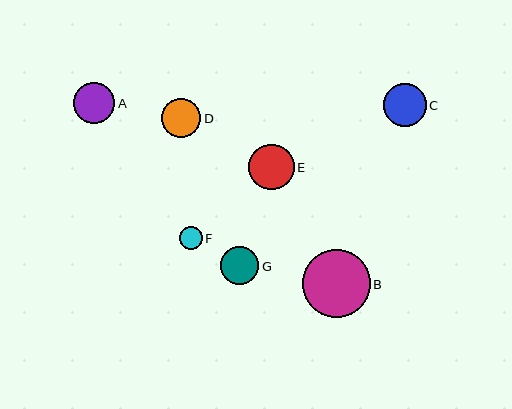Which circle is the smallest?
Circle F is the smallest with a size of approximately 22 pixels.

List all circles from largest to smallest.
From largest to smallest: B, E, C, A, D, G, F.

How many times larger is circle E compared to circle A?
Circle E is approximately 1.1 times the size of circle A.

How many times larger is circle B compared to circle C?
Circle B is approximately 1.6 times the size of circle C.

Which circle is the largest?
Circle B is the largest with a size of approximately 68 pixels.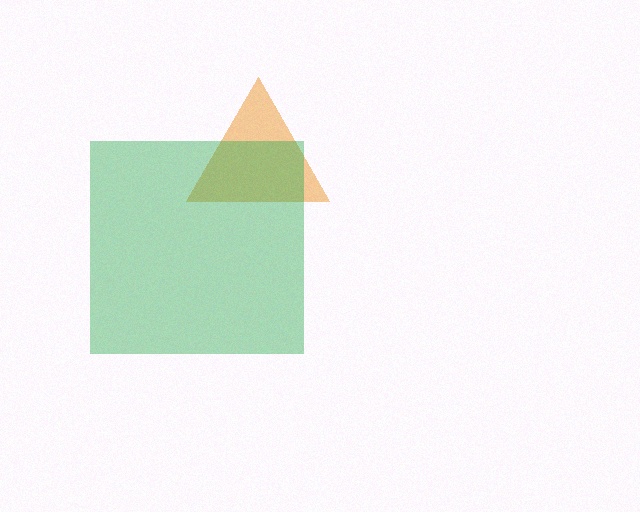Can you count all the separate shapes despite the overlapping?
Yes, there are 2 separate shapes.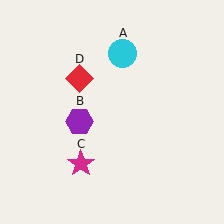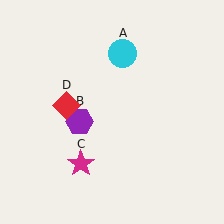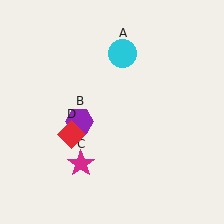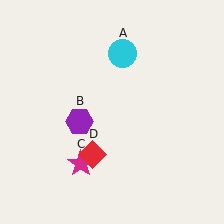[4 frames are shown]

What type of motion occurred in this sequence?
The red diamond (object D) rotated counterclockwise around the center of the scene.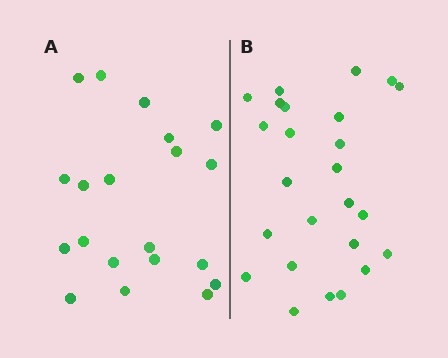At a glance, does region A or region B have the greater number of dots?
Region B (the right region) has more dots.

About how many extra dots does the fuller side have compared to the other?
Region B has about 5 more dots than region A.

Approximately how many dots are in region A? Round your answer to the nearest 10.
About 20 dots.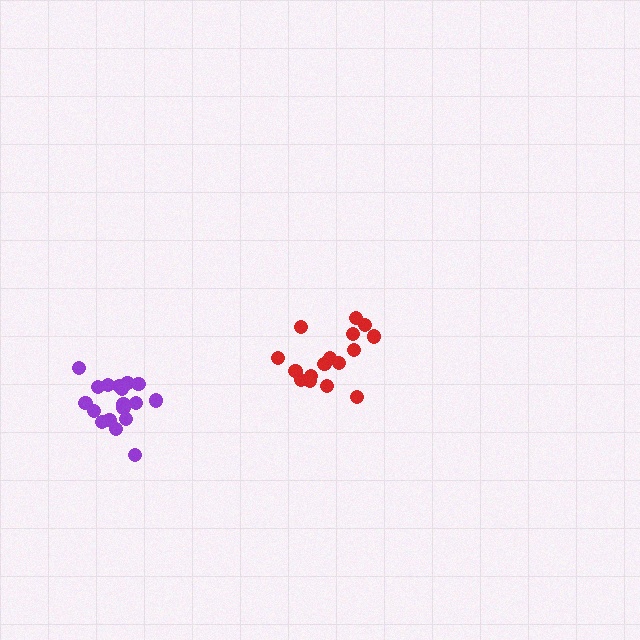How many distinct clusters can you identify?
There are 2 distinct clusters.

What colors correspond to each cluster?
The clusters are colored: red, purple.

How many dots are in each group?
Group 1: 16 dots, Group 2: 18 dots (34 total).